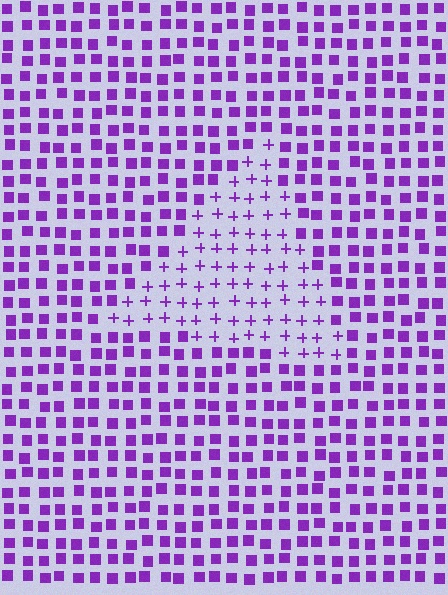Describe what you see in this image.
The image is filled with small purple elements arranged in a uniform grid. A triangle-shaped region contains plus signs, while the surrounding area contains squares. The boundary is defined purely by the change in element shape.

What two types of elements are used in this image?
The image uses plus signs inside the triangle region and squares outside it.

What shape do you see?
I see a triangle.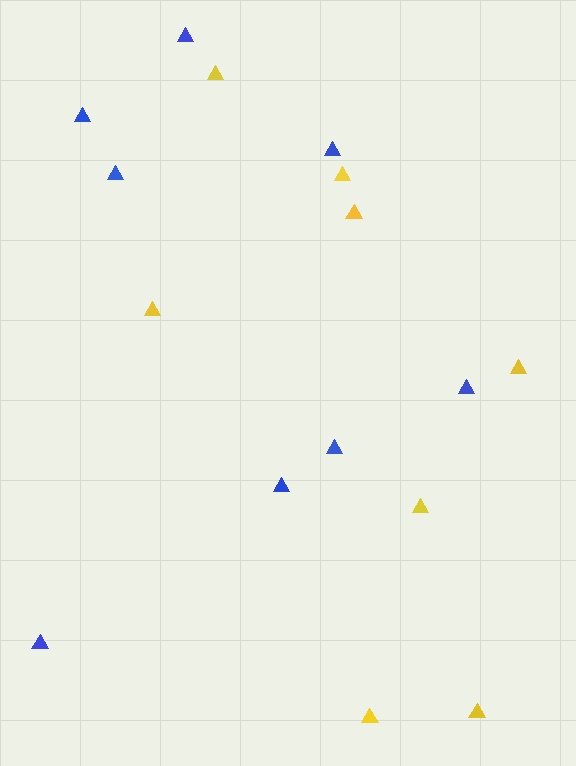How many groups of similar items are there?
There are 2 groups: one group of yellow triangles (8) and one group of blue triangles (8).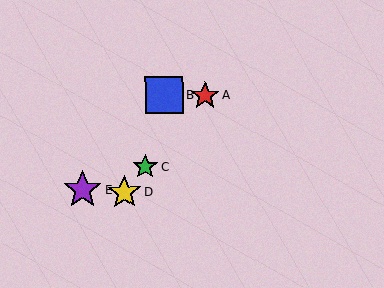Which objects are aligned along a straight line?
Objects A, C, D are aligned along a straight line.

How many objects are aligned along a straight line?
3 objects (A, C, D) are aligned along a straight line.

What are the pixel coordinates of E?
Object E is at (83, 190).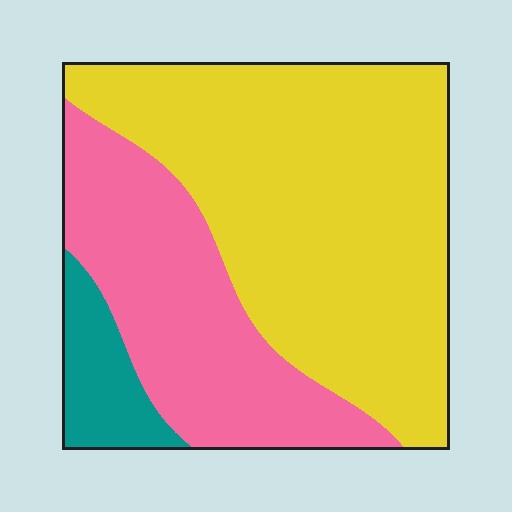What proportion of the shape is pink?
Pink takes up between a sixth and a third of the shape.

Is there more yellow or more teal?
Yellow.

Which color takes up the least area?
Teal, at roughly 10%.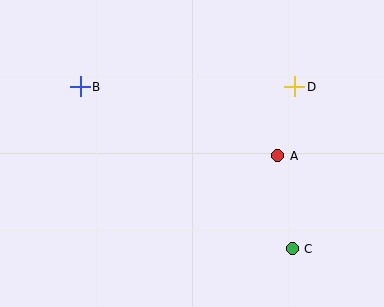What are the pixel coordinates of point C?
Point C is at (292, 249).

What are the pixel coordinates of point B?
Point B is at (80, 87).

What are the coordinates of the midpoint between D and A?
The midpoint between D and A is at (286, 121).